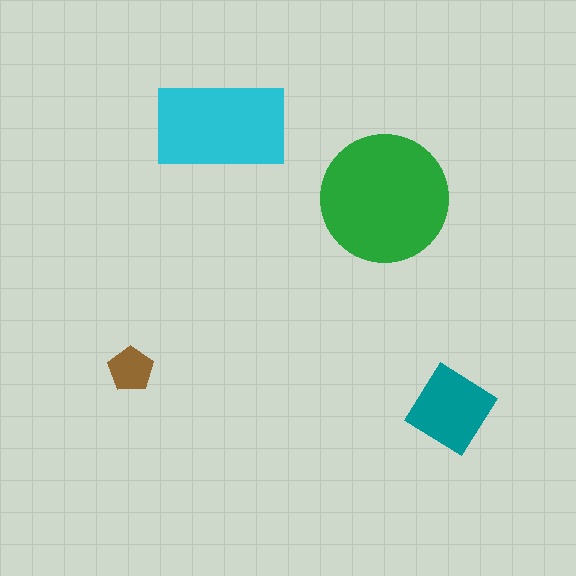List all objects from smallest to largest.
The brown pentagon, the teal diamond, the cyan rectangle, the green circle.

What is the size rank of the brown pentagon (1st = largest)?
4th.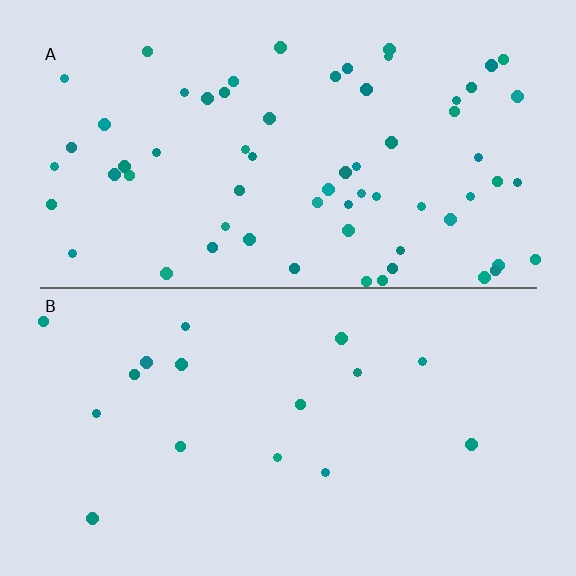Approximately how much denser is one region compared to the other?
Approximately 4.0× — region A over region B.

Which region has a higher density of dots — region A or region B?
A (the top).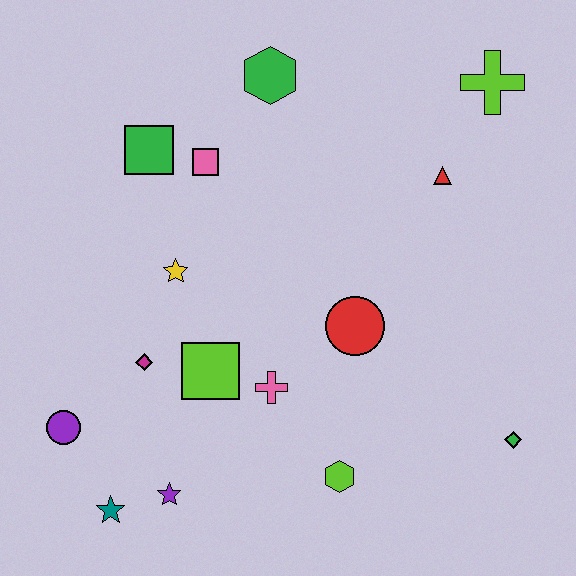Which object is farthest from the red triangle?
The teal star is farthest from the red triangle.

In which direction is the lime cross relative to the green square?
The lime cross is to the right of the green square.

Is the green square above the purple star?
Yes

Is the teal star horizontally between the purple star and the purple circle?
Yes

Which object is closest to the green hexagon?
The pink square is closest to the green hexagon.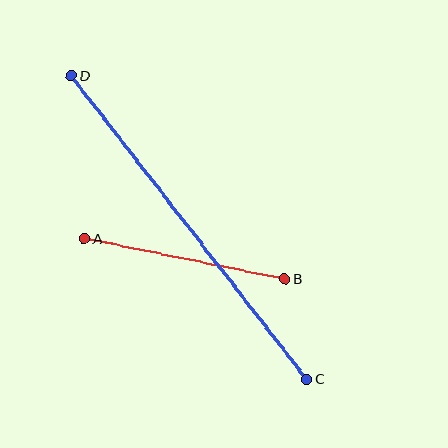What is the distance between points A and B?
The distance is approximately 204 pixels.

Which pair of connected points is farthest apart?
Points C and D are farthest apart.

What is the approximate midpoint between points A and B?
The midpoint is at approximately (185, 259) pixels.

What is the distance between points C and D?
The distance is approximately 385 pixels.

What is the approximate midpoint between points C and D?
The midpoint is at approximately (189, 227) pixels.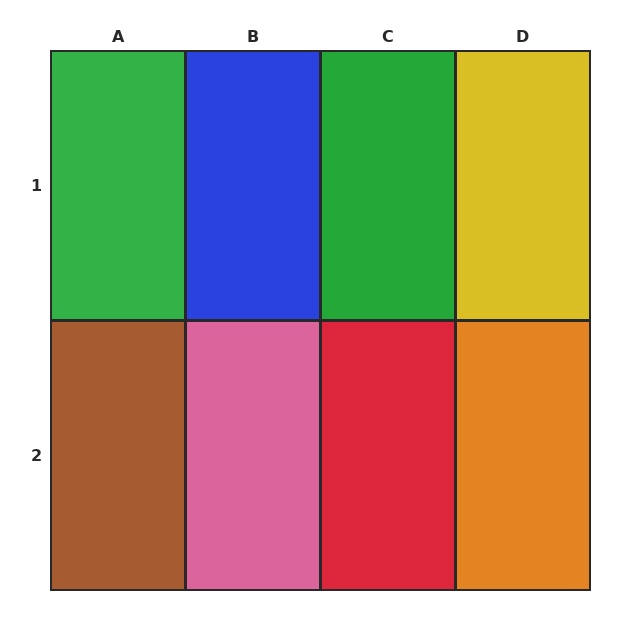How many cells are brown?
1 cell is brown.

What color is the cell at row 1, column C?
Green.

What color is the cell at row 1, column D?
Yellow.